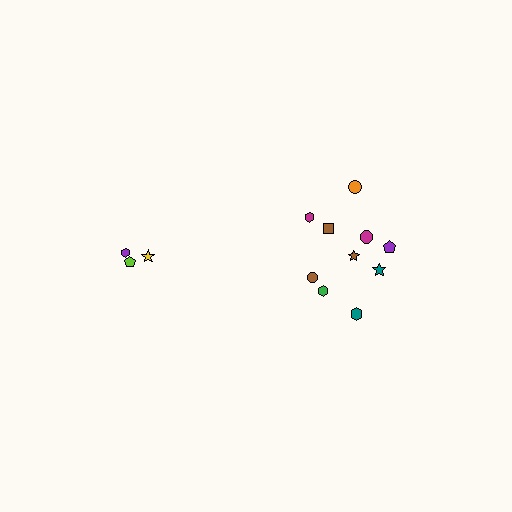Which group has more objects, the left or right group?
The right group.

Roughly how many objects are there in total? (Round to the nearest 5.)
Roughly 15 objects in total.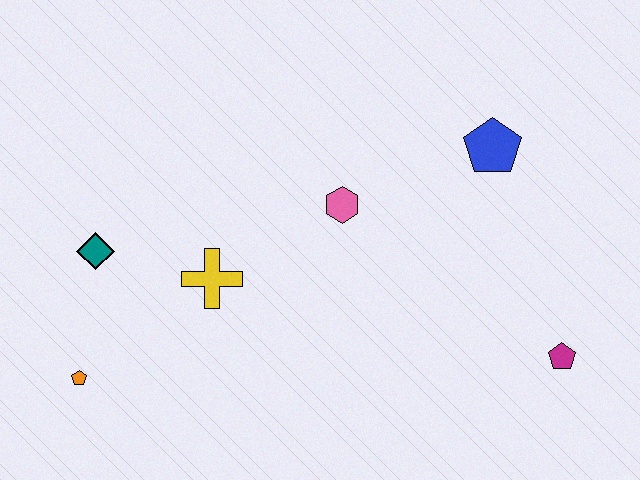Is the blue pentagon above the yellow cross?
Yes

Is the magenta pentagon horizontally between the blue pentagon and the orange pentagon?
No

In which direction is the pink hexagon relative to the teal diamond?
The pink hexagon is to the right of the teal diamond.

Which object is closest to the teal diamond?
The yellow cross is closest to the teal diamond.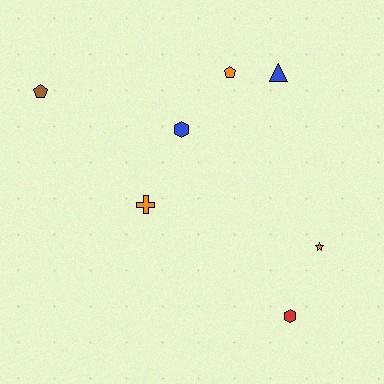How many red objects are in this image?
There is 1 red object.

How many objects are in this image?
There are 7 objects.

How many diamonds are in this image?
There are no diamonds.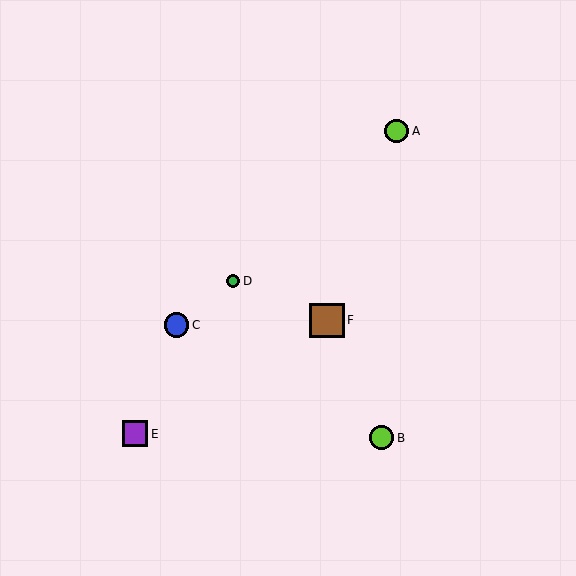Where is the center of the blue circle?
The center of the blue circle is at (176, 325).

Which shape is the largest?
The brown square (labeled F) is the largest.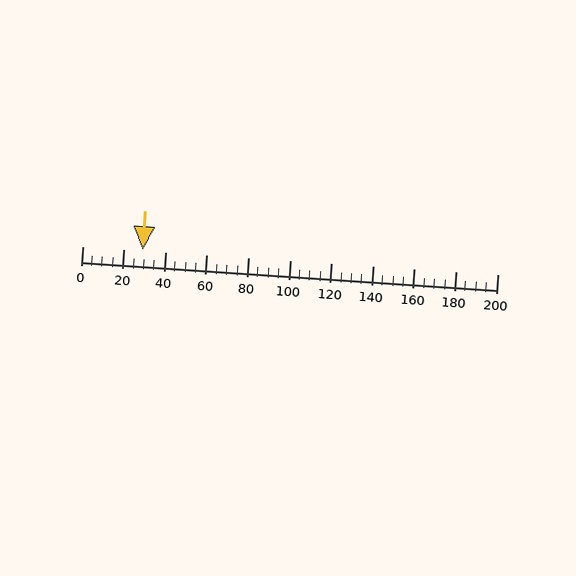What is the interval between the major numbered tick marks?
The major tick marks are spaced 20 units apart.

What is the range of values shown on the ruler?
The ruler shows values from 0 to 200.